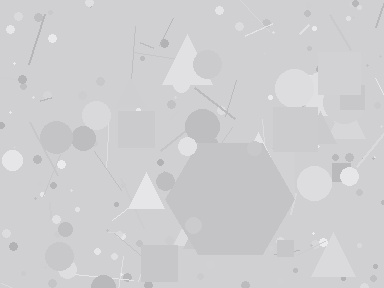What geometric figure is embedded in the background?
A hexagon is embedded in the background.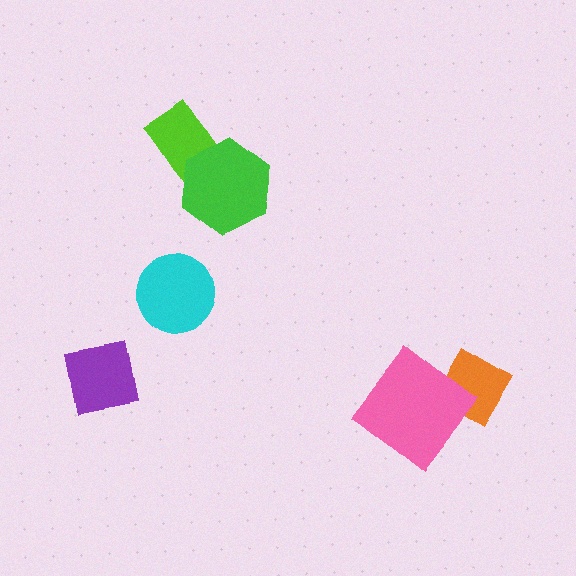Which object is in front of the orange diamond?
The pink diamond is in front of the orange diamond.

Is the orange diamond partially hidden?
Yes, it is partially covered by another shape.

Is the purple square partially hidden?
No, no other shape covers it.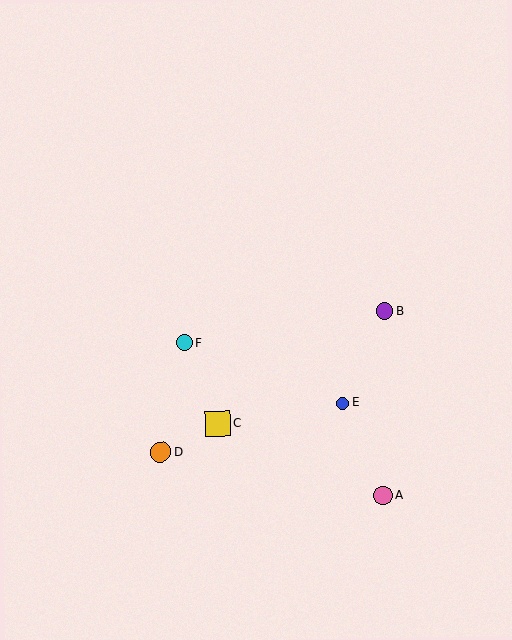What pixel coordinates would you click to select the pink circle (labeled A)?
Click at (383, 496) to select the pink circle A.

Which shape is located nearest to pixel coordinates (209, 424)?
The yellow square (labeled C) at (218, 424) is nearest to that location.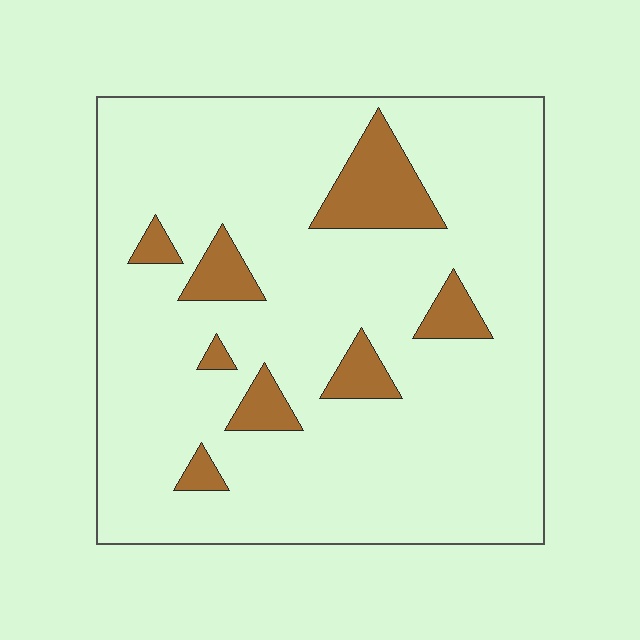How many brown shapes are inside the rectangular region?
8.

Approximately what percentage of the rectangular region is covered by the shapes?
Approximately 10%.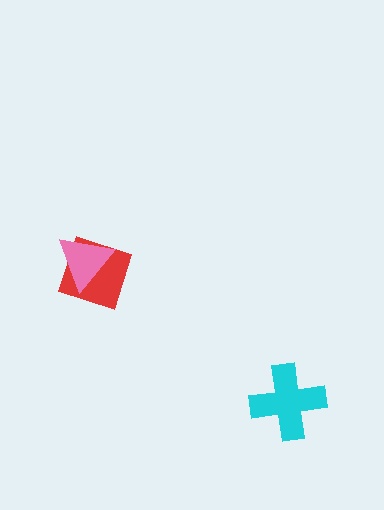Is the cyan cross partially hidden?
No, no other shape covers it.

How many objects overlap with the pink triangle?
1 object overlaps with the pink triangle.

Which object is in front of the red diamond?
The pink triangle is in front of the red diamond.